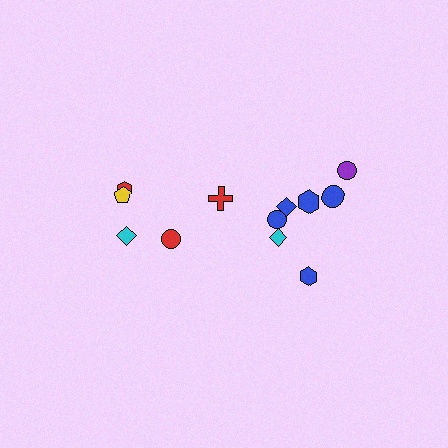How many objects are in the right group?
There are 7 objects.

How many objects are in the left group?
There are 5 objects.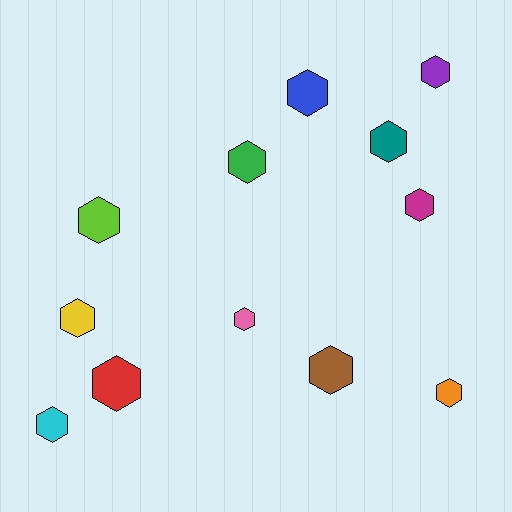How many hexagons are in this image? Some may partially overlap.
There are 12 hexagons.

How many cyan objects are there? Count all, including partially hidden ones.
There is 1 cyan object.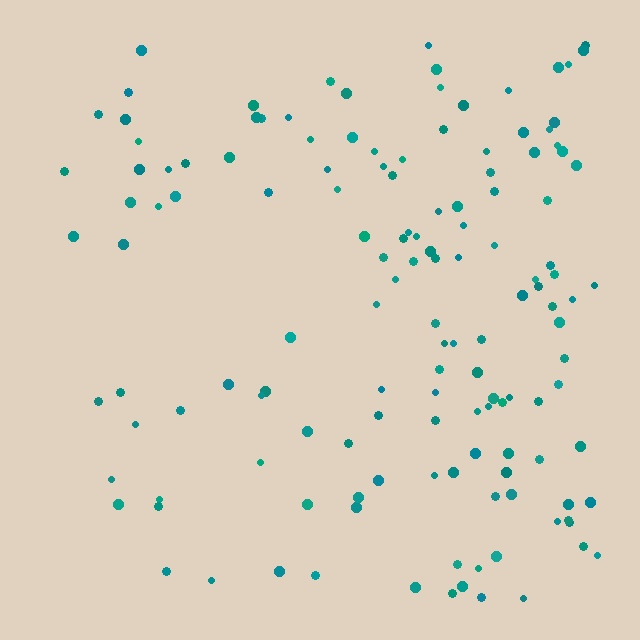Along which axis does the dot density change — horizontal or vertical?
Horizontal.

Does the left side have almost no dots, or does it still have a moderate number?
Still a moderate number, just noticeably fewer than the right.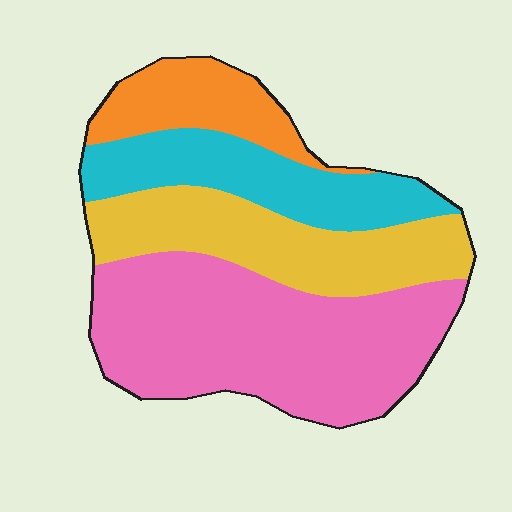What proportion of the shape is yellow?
Yellow takes up about one quarter (1/4) of the shape.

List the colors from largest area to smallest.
From largest to smallest: pink, yellow, cyan, orange.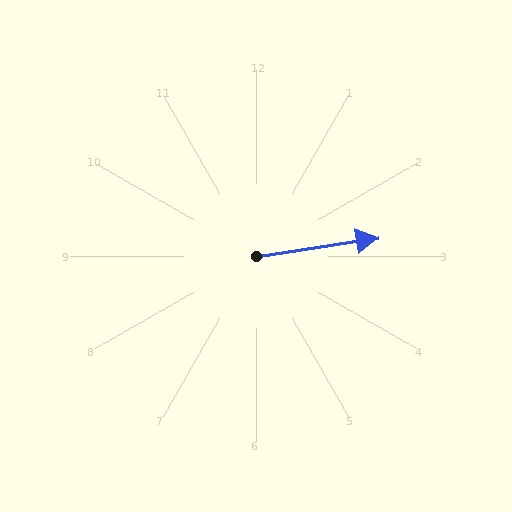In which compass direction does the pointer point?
East.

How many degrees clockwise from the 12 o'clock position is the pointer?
Approximately 82 degrees.